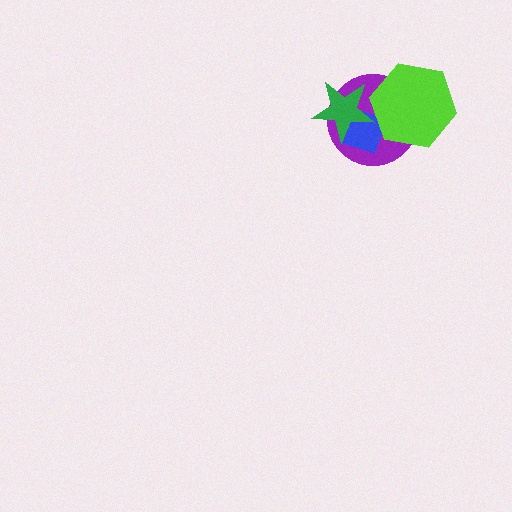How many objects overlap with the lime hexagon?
2 objects overlap with the lime hexagon.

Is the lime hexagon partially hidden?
No, no other shape covers it.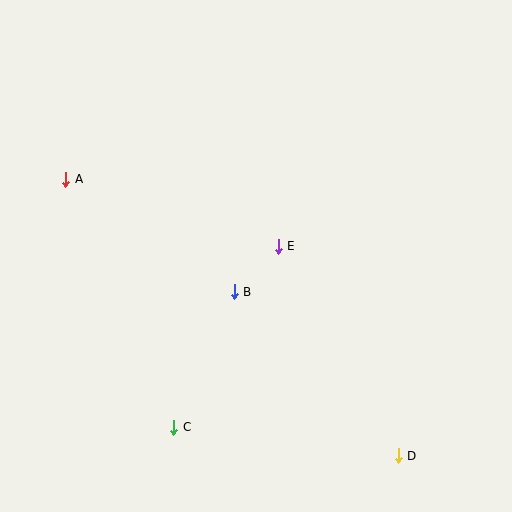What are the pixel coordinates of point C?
Point C is at (174, 427).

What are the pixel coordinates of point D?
Point D is at (398, 456).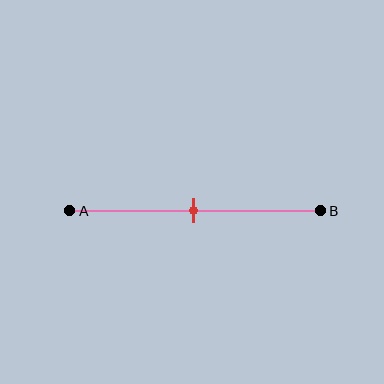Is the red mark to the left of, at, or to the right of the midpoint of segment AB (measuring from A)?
The red mark is approximately at the midpoint of segment AB.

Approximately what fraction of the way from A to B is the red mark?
The red mark is approximately 50% of the way from A to B.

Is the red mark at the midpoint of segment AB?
Yes, the mark is approximately at the midpoint.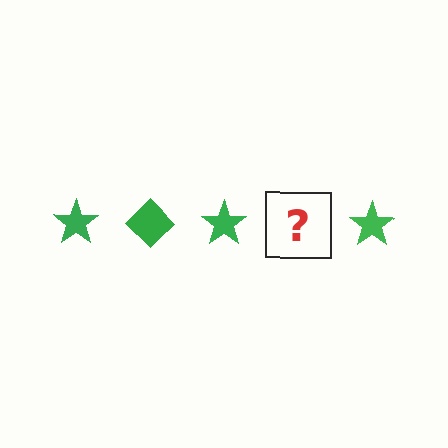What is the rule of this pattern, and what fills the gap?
The rule is that the pattern cycles through star, diamond shapes in green. The gap should be filled with a green diamond.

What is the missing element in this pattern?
The missing element is a green diamond.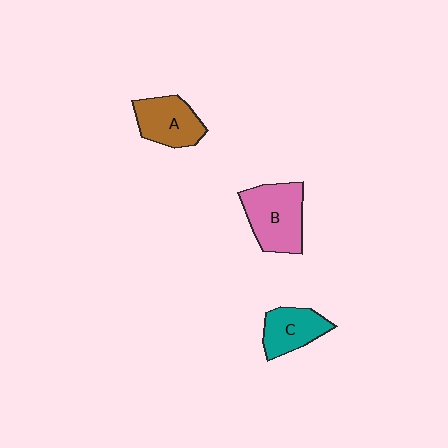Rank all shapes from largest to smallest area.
From largest to smallest: B (pink), A (brown), C (teal).